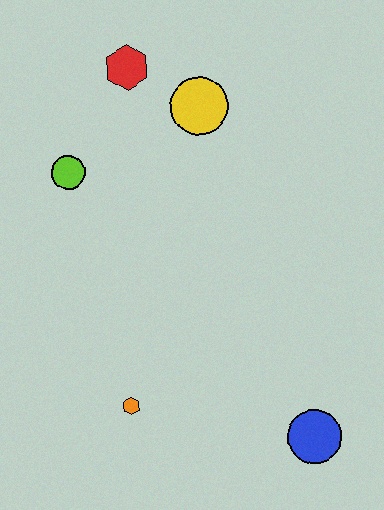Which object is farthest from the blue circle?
The red hexagon is farthest from the blue circle.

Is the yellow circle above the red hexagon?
No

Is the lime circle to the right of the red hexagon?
No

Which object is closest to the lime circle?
The red hexagon is closest to the lime circle.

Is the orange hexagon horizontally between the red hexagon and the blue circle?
No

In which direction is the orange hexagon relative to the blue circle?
The orange hexagon is to the left of the blue circle.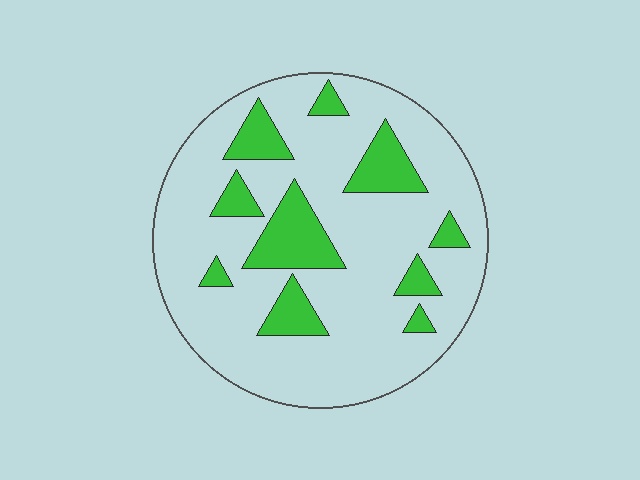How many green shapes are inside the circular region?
10.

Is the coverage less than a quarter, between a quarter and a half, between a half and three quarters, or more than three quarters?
Less than a quarter.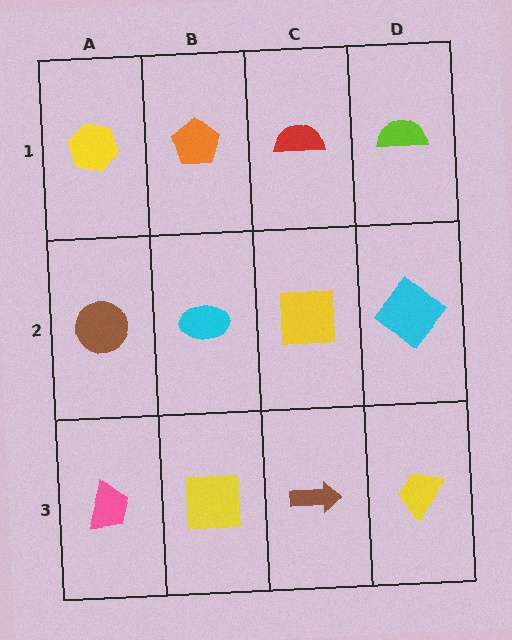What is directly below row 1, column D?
A cyan diamond.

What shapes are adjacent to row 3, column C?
A yellow square (row 2, column C), a yellow square (row 3, column B), a yellow trapezoid (row 3, column D).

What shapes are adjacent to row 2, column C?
A red semicircle (row 1, column C), a brown arrow (row 3, column C), a cyan ellipse (row 2, column B), a cyan diamond (row 2, column D).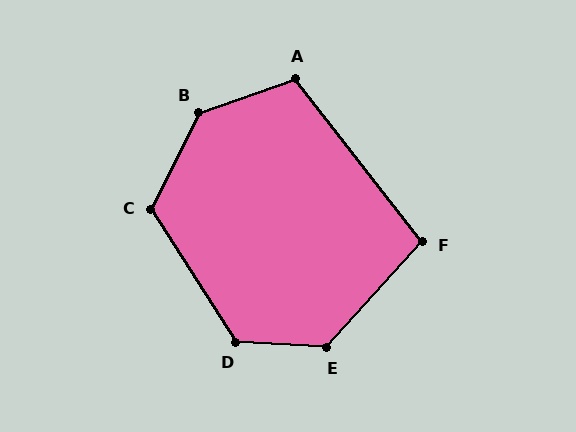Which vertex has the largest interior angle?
B, at approximately 135 degrees.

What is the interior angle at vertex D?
Approximately 125 degrees (obtuse).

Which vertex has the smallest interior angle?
F, at approximately 100 degrees.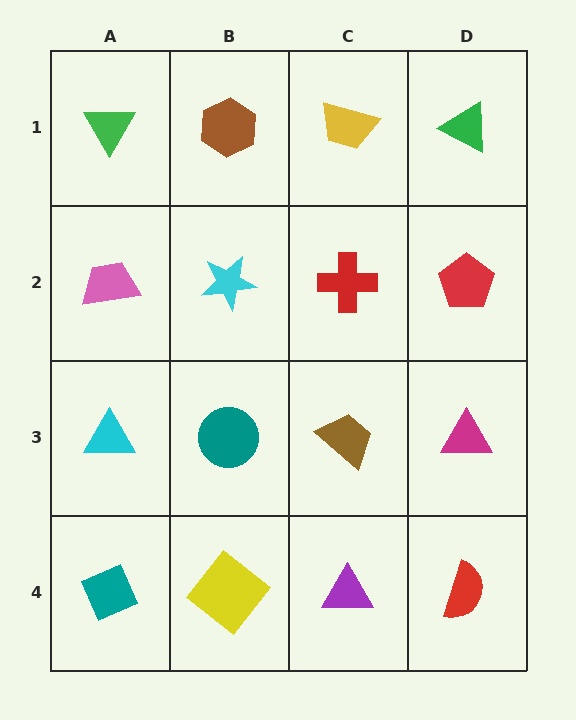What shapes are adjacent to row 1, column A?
A pink trapezoid (row 2, column A), a brown hexagon (row 1, column B).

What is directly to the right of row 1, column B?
A yellow trapezoid.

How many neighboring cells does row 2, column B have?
4.